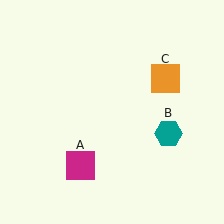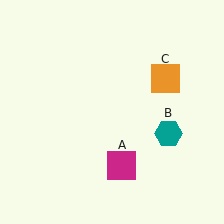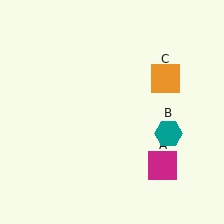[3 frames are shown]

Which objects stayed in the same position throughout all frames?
Teal hexagon (object B) and orange square (object C) remained stationary.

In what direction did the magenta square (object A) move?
The magenta square (object A) moved right.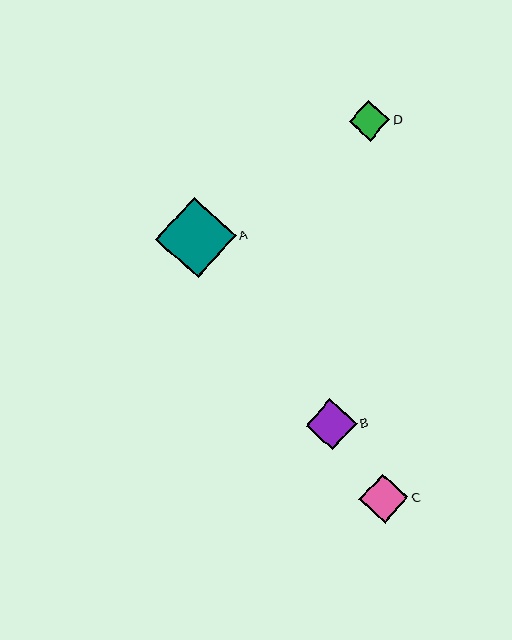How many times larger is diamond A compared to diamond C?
Diamond A is approximately 1.7 times the size of diamond C.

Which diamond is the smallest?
Diamond D is the smallest with a size of approximately 41 pixels.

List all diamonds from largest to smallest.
From largest to smallest: A, B, C, D.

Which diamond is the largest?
Diamond A is the largest with a size of approximately 80 pixels.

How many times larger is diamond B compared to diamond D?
Diamond B is approximately 1.3 times the size of diamond D.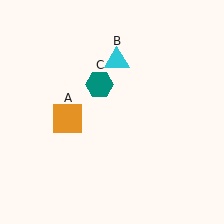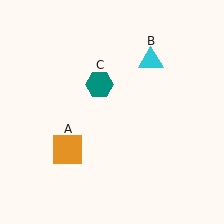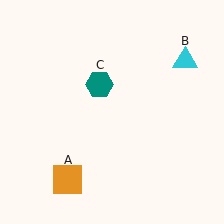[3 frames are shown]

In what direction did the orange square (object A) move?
The orange square (object A) moved down.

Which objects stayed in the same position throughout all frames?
Teal hexagon (object C) remained stationary.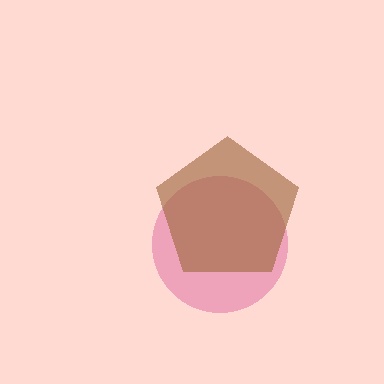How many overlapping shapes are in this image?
There are 2 overlapping shapes in the image.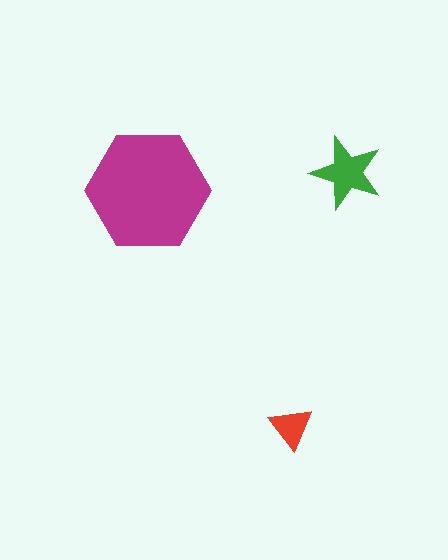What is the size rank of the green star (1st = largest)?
2nd.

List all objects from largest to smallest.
The magenta hexagon, the green star, the red triangle.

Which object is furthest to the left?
The magenta hexagon is leftmost.